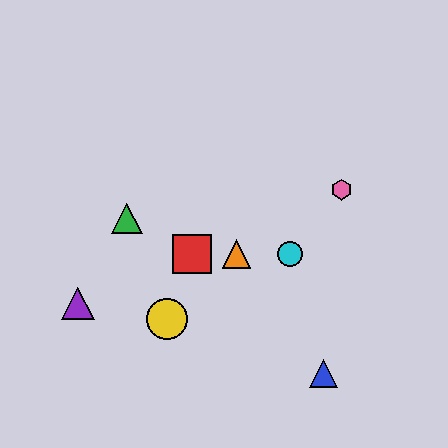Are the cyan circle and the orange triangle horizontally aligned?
Yes, both are at y≈254.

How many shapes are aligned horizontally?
3 shapes (the red square, the orange triangle, the cyan circle) are aligned horizontally.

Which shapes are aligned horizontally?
The red square, the orange triangle, the cyan circle are aligned horizontally.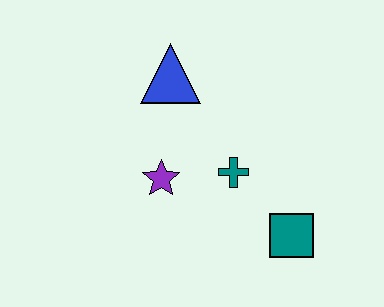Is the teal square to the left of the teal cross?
No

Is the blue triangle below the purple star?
No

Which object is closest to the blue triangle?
The purple star is closest to the blue triangle.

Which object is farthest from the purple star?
The teal square is farthest from the purple star.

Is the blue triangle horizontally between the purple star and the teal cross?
Yes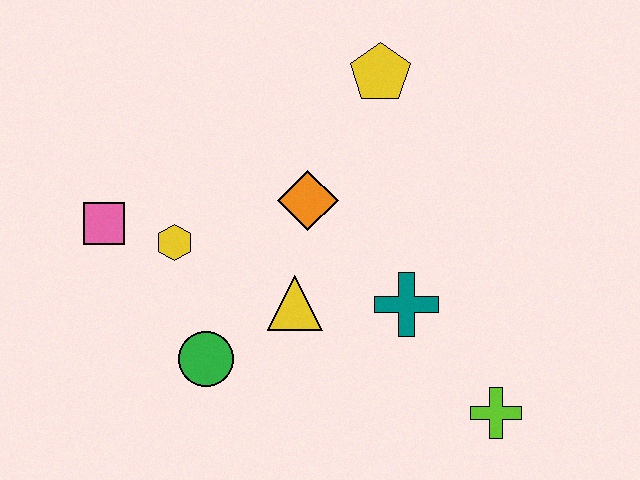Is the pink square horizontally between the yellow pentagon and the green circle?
No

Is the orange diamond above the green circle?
Yes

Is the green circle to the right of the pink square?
Yes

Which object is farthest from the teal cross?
The pink square is farthest from the teal cross.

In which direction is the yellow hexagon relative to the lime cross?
The yellow hexagon is to the left of the lime cross.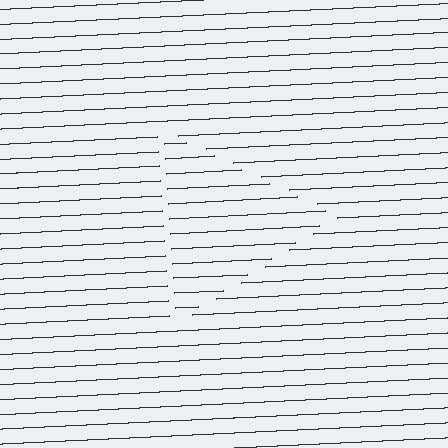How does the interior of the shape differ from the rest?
The interior of the shape contains the same grating, shifted by half a period — the contour is defined by the phase discontinuity where line-ends from the inner and outer gratings abut.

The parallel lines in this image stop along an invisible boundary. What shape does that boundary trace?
An illusory triangle. The interior of the shape contains the same grating, shifted by half a period — the contour is defined by the phase discontinuity where line-ends from the inner and outer gratings abut.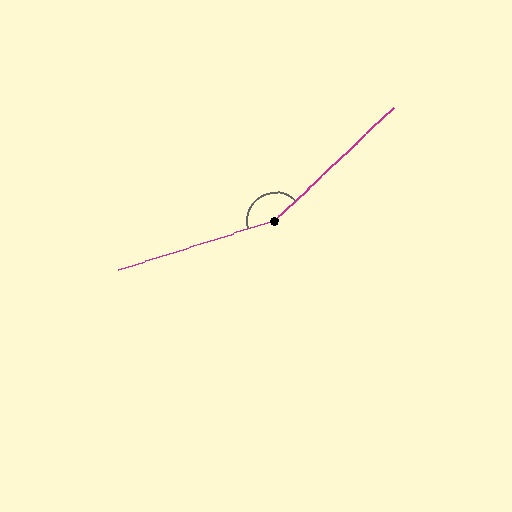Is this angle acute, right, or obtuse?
It is obtuse.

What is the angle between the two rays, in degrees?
Approximately 154 degrees.